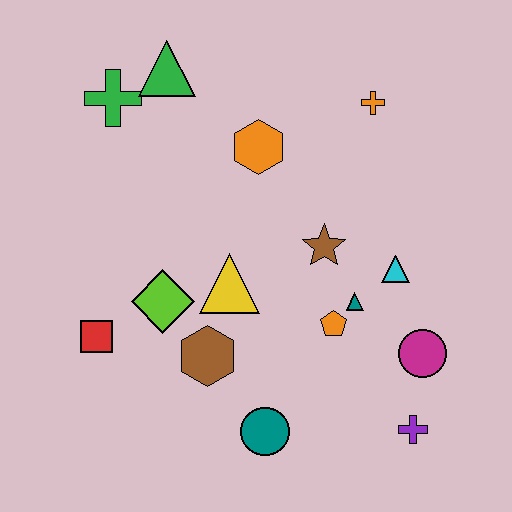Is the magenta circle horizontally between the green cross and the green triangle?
No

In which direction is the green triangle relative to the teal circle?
The green triangle is above the teal circle.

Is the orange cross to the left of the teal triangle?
No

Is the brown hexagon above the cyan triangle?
No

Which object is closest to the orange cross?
The orange hexagon is closest to the orange cross.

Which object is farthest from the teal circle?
The green triangle is farthest from the teal circle.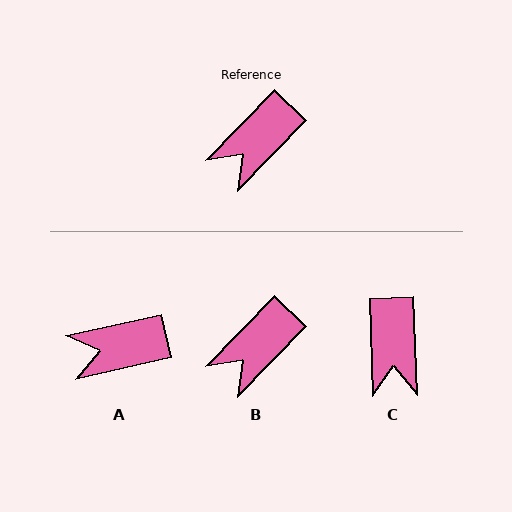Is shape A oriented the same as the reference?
No, it is off by about 33 degrees.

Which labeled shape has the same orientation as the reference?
B.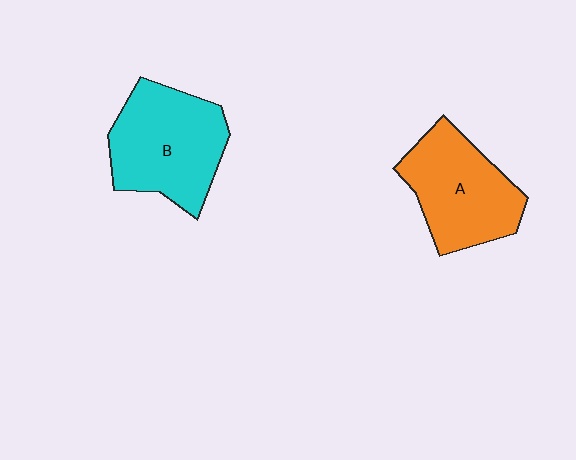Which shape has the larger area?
Shape B (cyan).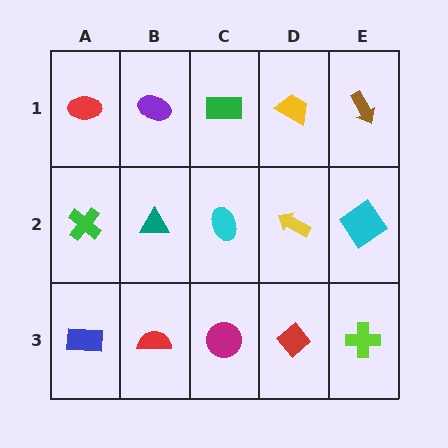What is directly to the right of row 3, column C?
A red diamond.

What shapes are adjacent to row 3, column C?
A cyan ellipse (row 2, column C), a red semicircle (row 3, column B), a red diamond (row 3, column D).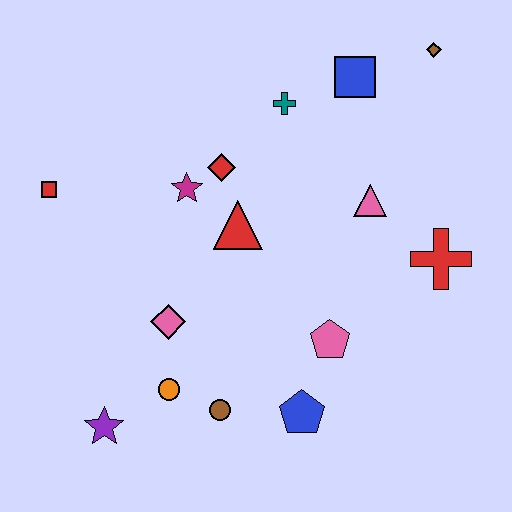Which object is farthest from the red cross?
The red square is farthest from the red cross.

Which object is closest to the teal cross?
The blue square is closest to the teal cross.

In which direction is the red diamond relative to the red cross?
The red diamond is to the left of the red cross.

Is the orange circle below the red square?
Yes